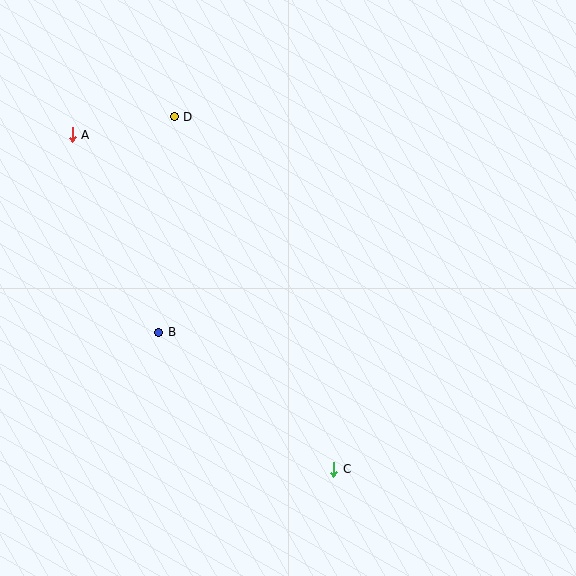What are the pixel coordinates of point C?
Point C is at (334, 469).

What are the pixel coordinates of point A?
Point A is at (72, 135).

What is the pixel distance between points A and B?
The distance between A and B is 216 pixels.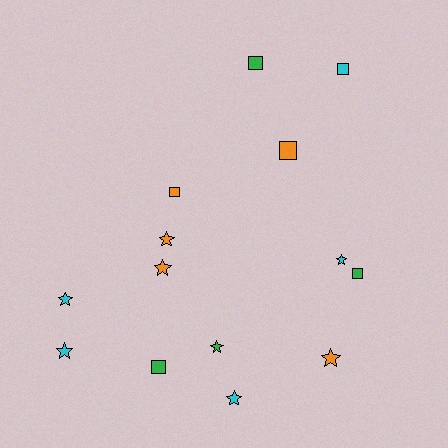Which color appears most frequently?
Cyan, with 5 objects.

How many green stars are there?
There is 1 green star.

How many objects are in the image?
There are 14 objects.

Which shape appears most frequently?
Star, with 8 objects.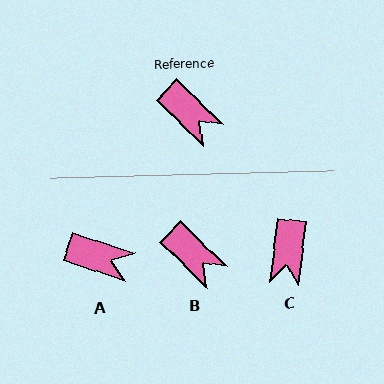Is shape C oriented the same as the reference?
No, it is off by about 52 degrees.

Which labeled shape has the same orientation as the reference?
B.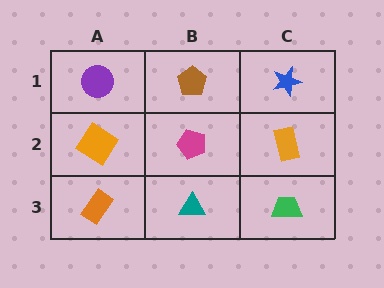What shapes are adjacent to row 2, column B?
A brown pentagon (row 1, column B), a teal triangle (row 3, column B), an orange diamond (row 2, column A), an orange rectangle (row 2, column C).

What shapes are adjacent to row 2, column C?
A blue star (row 1, column C), a green trapezoid (row 3, column C), a magenta pentagon (row 2, column B).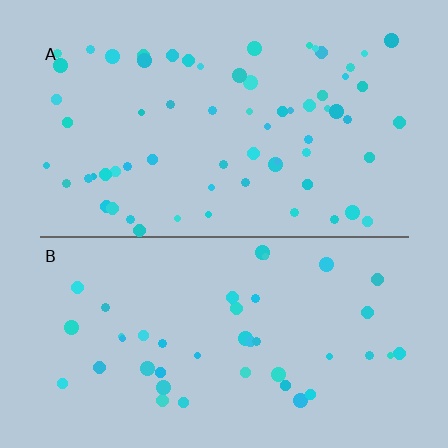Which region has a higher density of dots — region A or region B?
A (the top).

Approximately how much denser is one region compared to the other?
Approximately 1.5× — region A over region B.